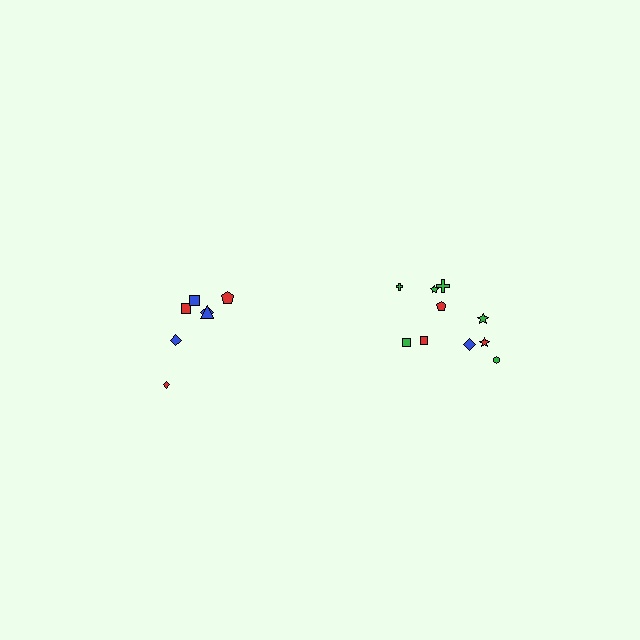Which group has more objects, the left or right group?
The right group.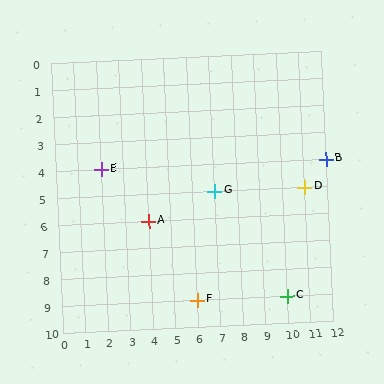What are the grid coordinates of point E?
Point E is at grid coordinates (2, 4).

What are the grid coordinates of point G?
Point G is at grid coordinates (7, 5).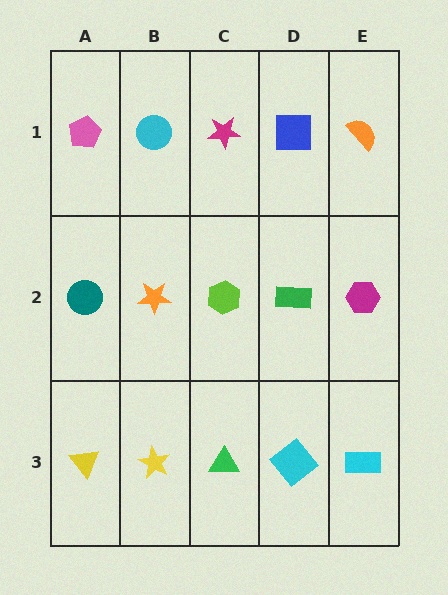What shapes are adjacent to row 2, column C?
A magenta star (row 1, column C), a green triangle (row 3, column C), an orange star (row 2, column B), a green rectangle (row 2, column D).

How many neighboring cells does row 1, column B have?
3.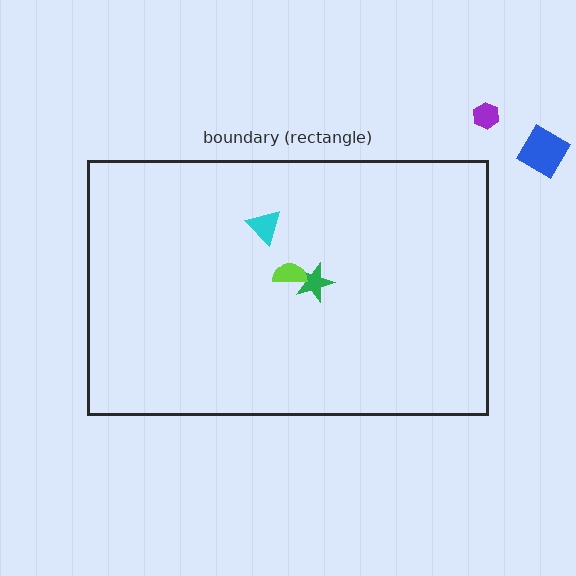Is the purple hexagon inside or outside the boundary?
Outside.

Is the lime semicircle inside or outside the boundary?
Inside.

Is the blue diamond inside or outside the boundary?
Outside.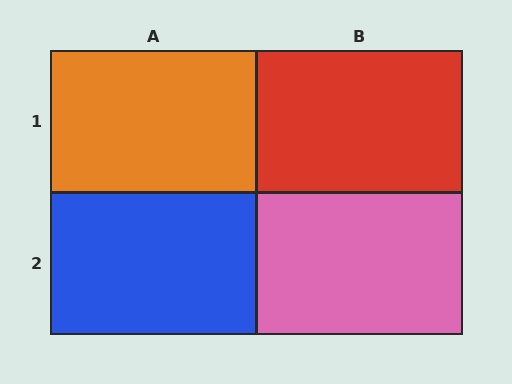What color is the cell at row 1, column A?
Orange.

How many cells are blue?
1 cell is blue.